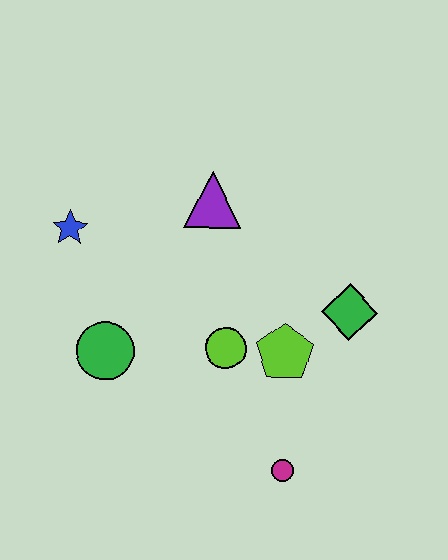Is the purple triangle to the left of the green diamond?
Yes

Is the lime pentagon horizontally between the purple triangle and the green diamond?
Yes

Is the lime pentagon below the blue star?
Yes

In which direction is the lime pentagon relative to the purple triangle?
The lime pentagon is below the purple triangle.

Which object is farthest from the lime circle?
The blue star is farthest from the lime circle.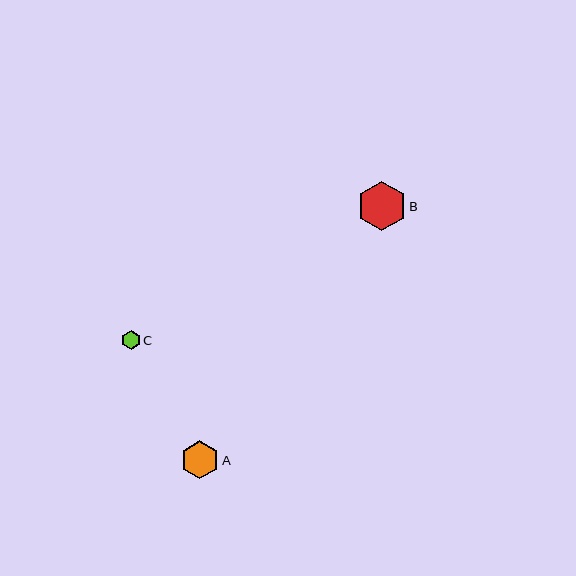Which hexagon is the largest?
Hexagon B is the largest with a size of approximately 50 pixels.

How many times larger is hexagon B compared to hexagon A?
Hexagon B is approximately 1.3 times the size of hexagon A.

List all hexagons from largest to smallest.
From largest to smallest: B, A, C.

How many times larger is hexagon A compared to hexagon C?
Hexagon A is approximately 2.0 times the size of hexagon C.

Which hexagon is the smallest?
Hexagon C is the smallest with a size of approximately 19 pixels.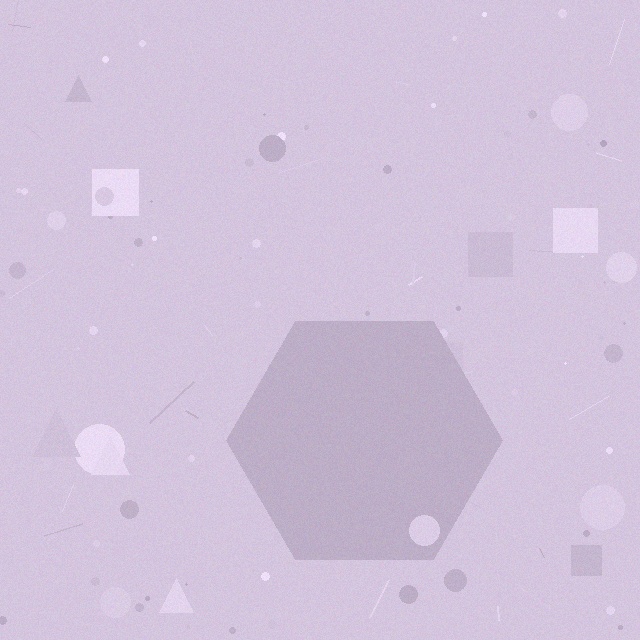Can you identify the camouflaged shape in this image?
The camouflaged shape is a hexagon.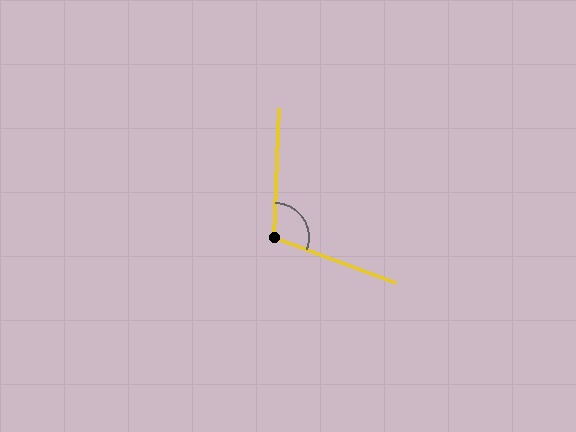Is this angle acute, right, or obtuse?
It is obtuse.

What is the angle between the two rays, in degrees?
Approximately 108 degrees.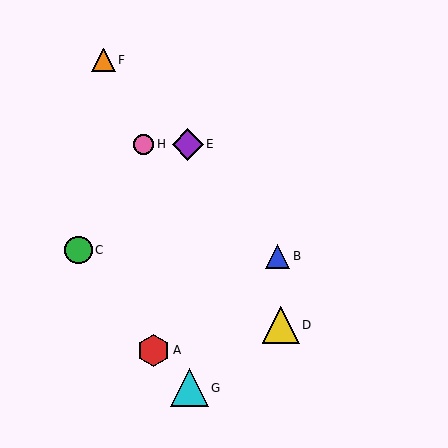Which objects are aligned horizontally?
Objects E, H are aligned horizontally.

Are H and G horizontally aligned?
No, H is at y≈144 and G is at y≈388.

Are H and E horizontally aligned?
Yes, both are at y≈144.